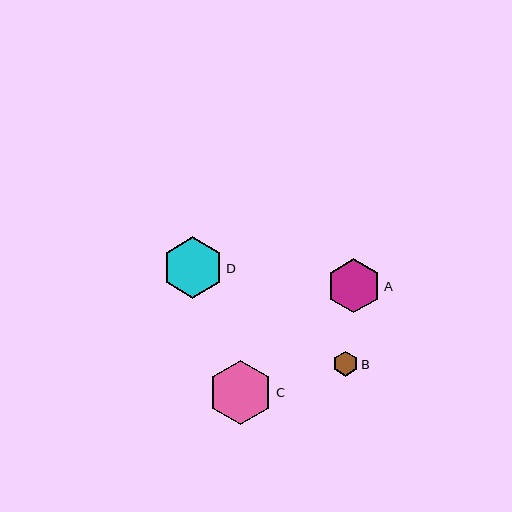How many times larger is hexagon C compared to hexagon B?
Hexagon C is approximately 2.6 times the size of hexagon B.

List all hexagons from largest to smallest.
From largest to smallest: C, D, A, B.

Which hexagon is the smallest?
Hexagon B is the smallest with a size of approximately 25 pixels.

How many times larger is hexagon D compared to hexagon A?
Hexagon D is approximately 1.1 times the size of hexagon A.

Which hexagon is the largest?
Hexagon C is the largest with a size of approximately 64 pixels.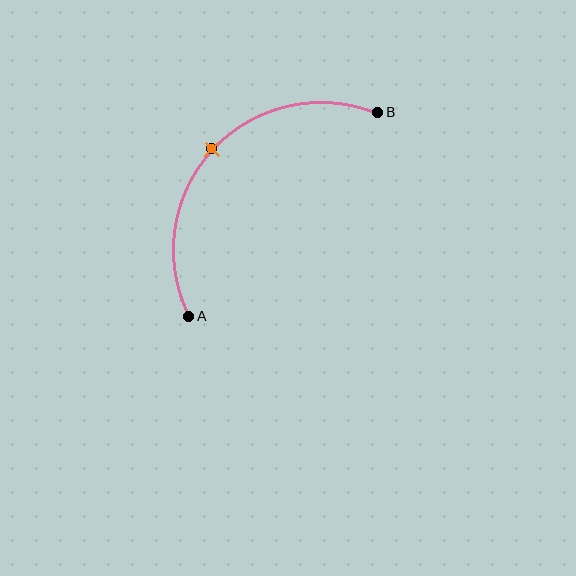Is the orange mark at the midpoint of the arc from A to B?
Yes. The orange mark lies on the arc at equal arc-length from both A and B — it is the arc midpoint.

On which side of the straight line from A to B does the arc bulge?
The arc bulges above and to the left of the straight line connecting A and B.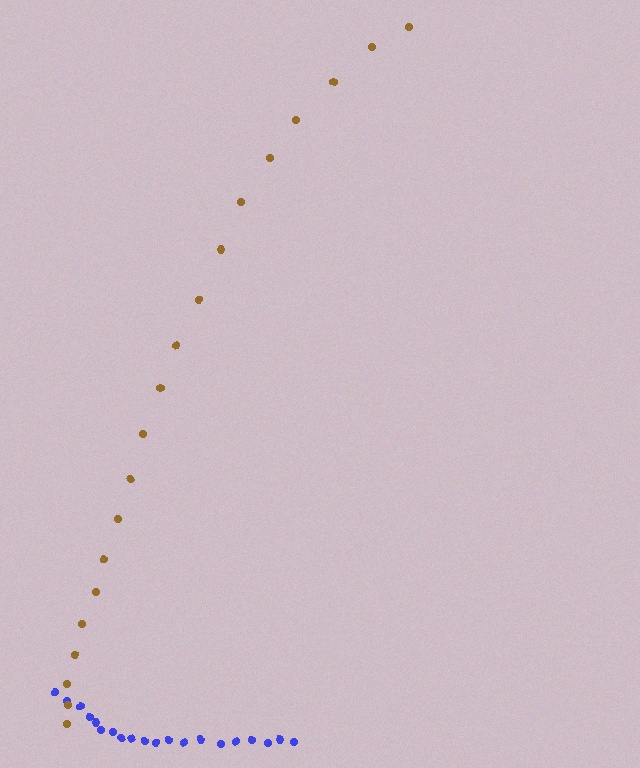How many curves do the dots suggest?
There are 2 distinct paths.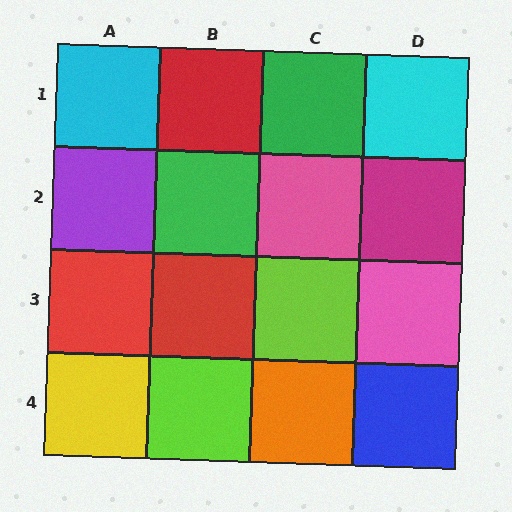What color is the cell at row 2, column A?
Purple.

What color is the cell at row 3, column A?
Red.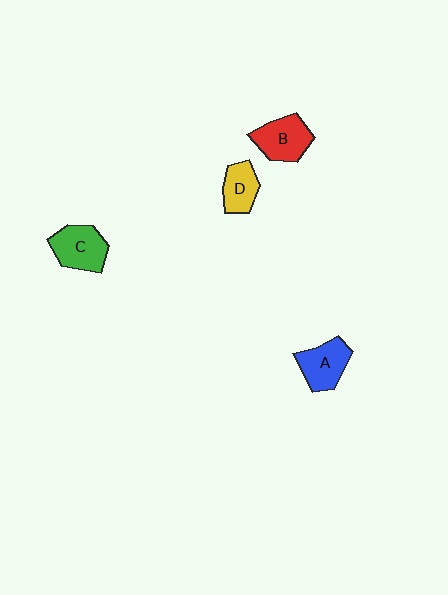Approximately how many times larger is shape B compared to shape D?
Approximately 1.4 times.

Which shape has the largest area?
Shape C (green).